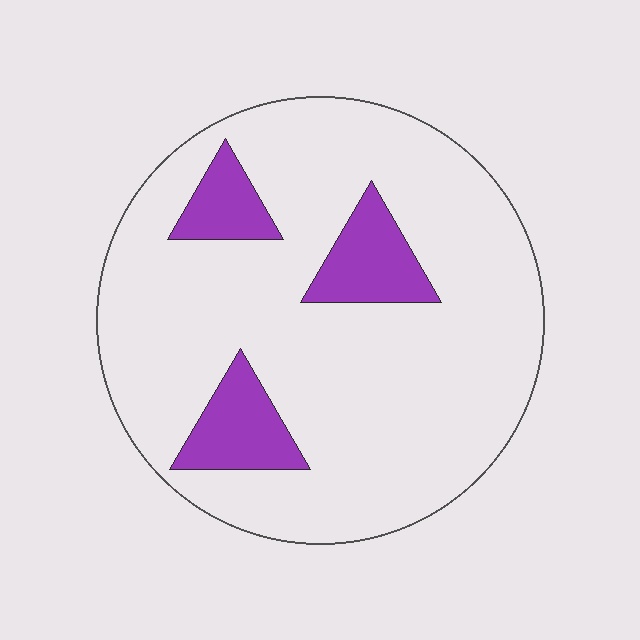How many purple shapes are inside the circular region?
3.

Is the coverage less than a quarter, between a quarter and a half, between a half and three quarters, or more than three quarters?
Less than a quarter.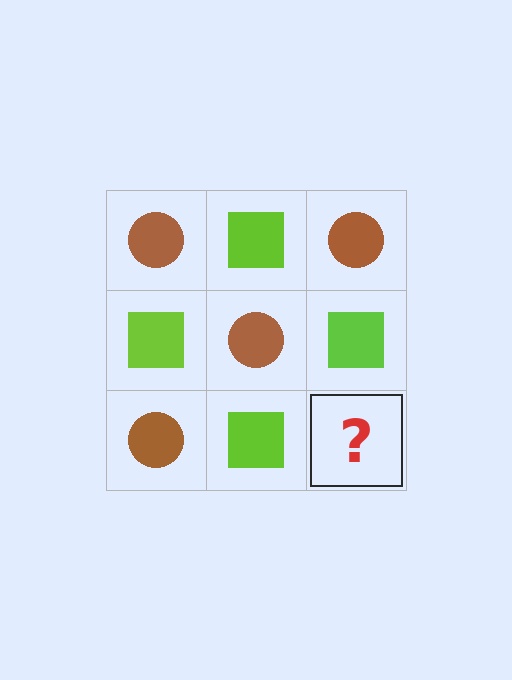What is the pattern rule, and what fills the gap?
The rule is that it alternates brown circle and lime square in a checkerboard pattern. The gap should be filled with a brown circle.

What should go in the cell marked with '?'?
The missing cell should contain a brown circle.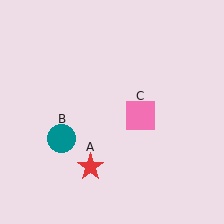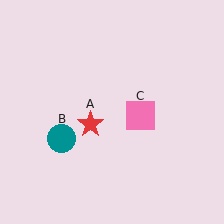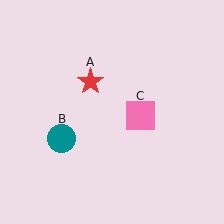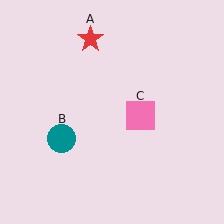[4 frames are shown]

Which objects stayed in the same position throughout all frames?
Teal circle (object B) and pink square (object C) remained stationary.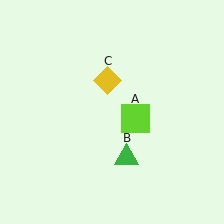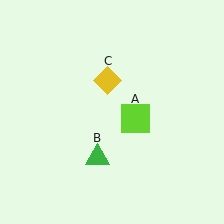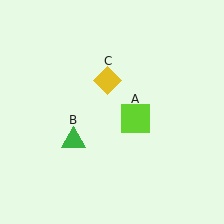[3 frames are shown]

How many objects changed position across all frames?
1 object changed position: green triangle (object B).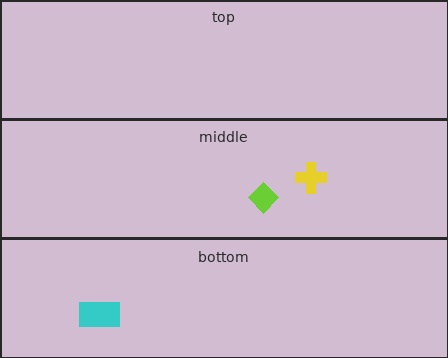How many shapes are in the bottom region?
1.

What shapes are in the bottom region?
The cyan rectangle.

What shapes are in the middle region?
The yellow cross, the lime diamond.